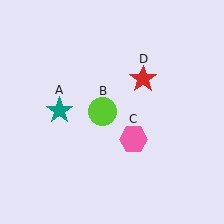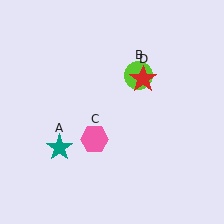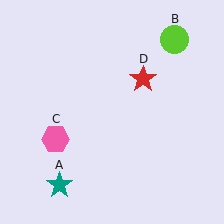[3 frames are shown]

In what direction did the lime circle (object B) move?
The lime circle (object B) moved up and to the right.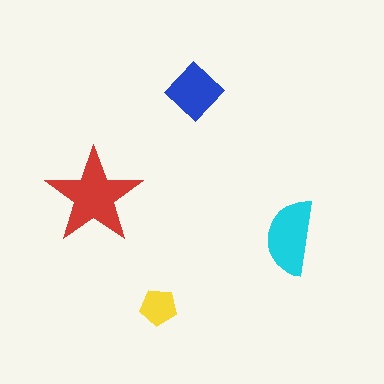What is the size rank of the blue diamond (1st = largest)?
3rd.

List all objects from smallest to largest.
The yellow pentagon, the blue diamond, the cyan semicircle, the red star.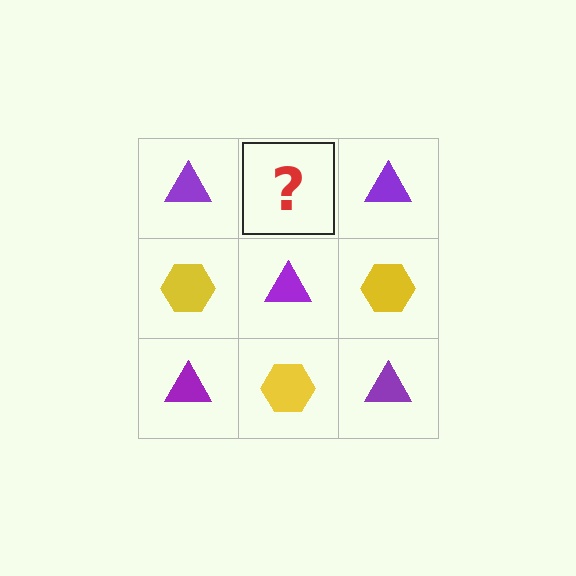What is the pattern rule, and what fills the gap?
The rule is that it alternates purple triangle and yellow hexagon in a checkerboard pattern. The gap should be filled with a yellow hexagon.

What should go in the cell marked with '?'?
The missing cell should contain a yellow hexagon.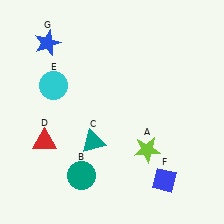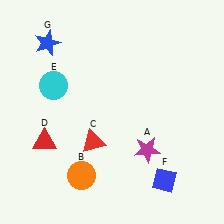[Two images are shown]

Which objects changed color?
A changed from lime to magenta. B changed from teal to orange. C changed from teal to red.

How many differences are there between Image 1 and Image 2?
There are 3 differences between the two images.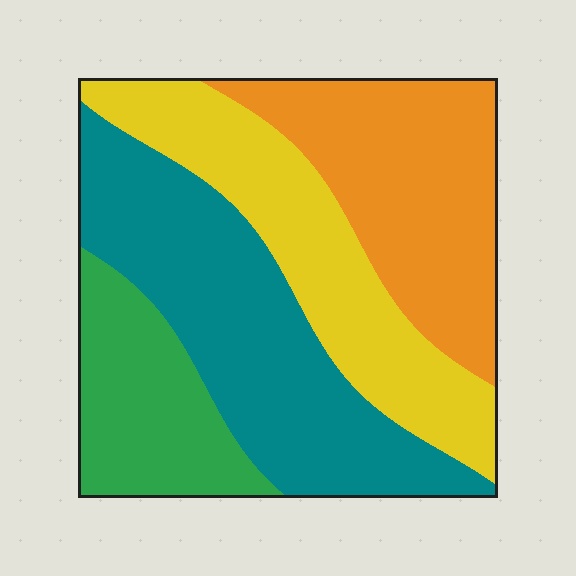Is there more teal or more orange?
Teal.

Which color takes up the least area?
Green, at roughly 15%.